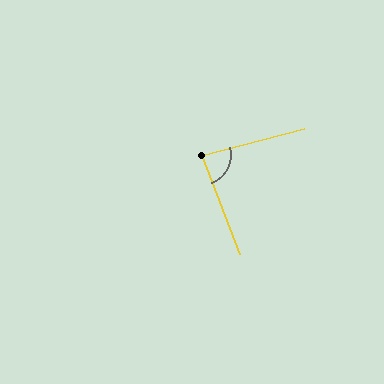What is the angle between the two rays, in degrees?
Approximately 83 degrees.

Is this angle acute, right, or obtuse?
It is acute.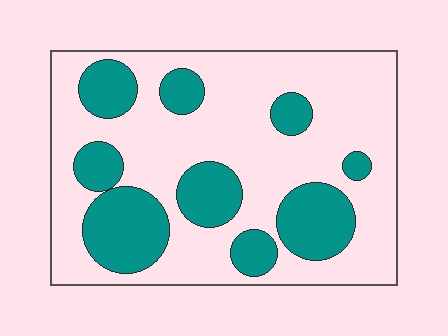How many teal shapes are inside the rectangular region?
9.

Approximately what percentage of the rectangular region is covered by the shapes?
Approximately 30%.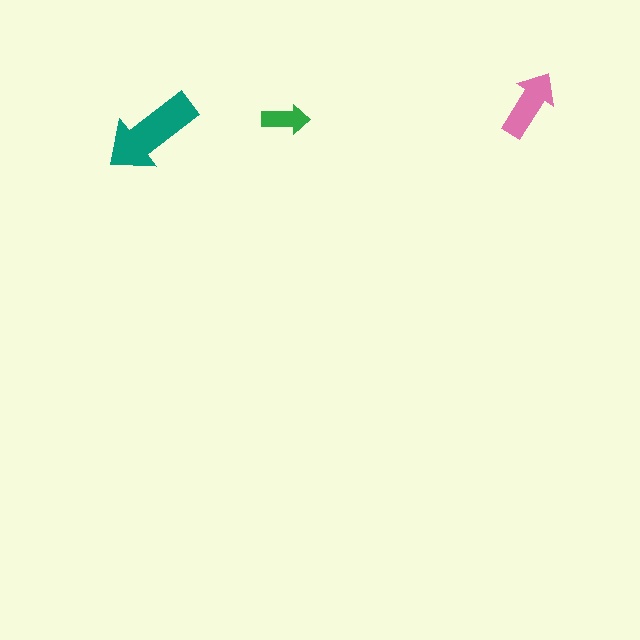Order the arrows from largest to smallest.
the teal one, the pink one, the green one.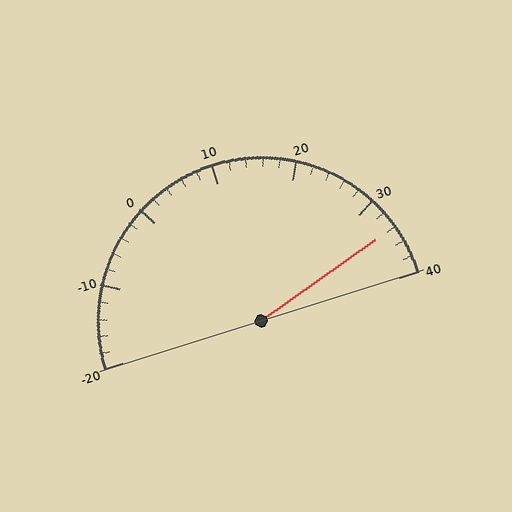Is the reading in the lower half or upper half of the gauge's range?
The reading is in the upper half of the range (-20 to 40).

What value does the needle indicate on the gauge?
The needle indicates approximately 34.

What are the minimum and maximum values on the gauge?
The gauge ranges from -20 to 40.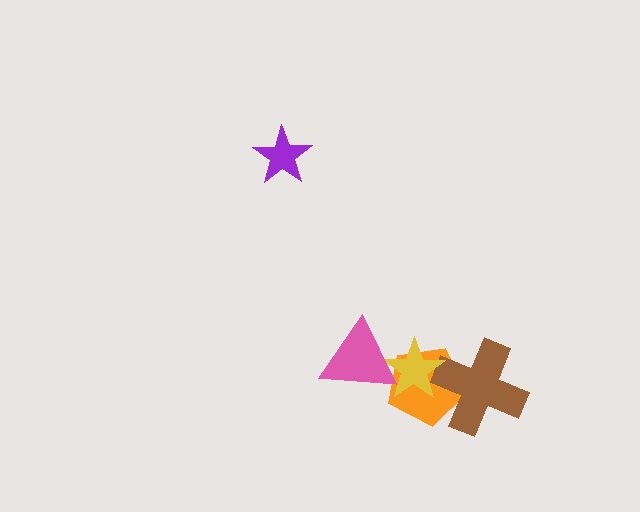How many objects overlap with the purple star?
0 objects overlap with the purple star.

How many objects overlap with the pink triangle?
2 objects overlap with the pink triangle.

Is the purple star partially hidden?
No, no other shape covers it.